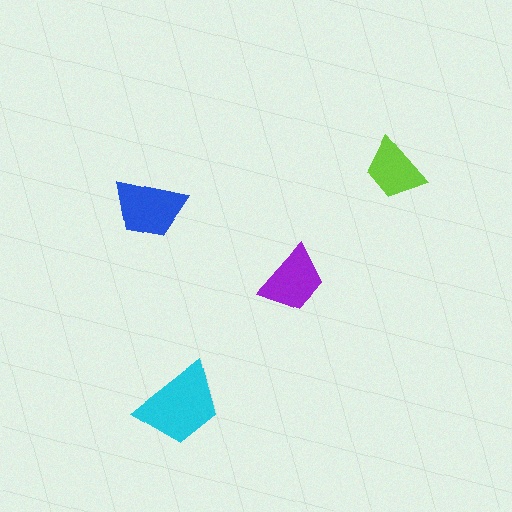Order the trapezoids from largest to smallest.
the cyan one, the blue one, the purple one, the lime one.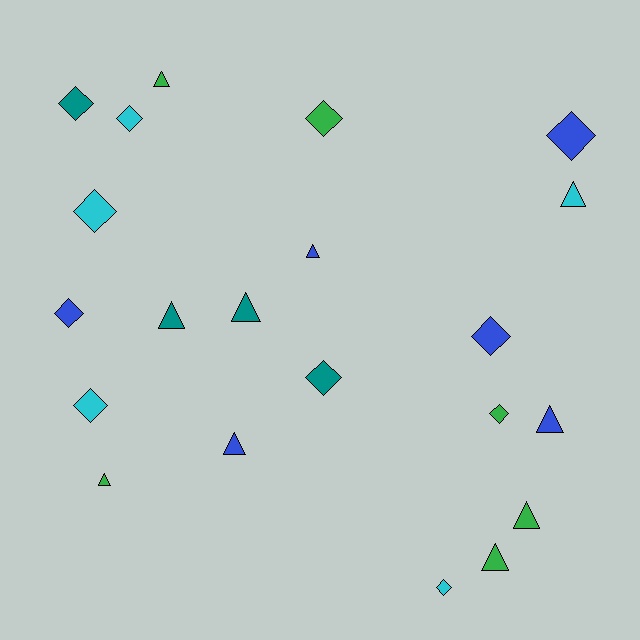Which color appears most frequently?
Blue, with 6 objects.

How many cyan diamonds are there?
There are 4 cyan diamonds.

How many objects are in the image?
There are 21 objects.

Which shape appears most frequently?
Diamond, with 11 objects.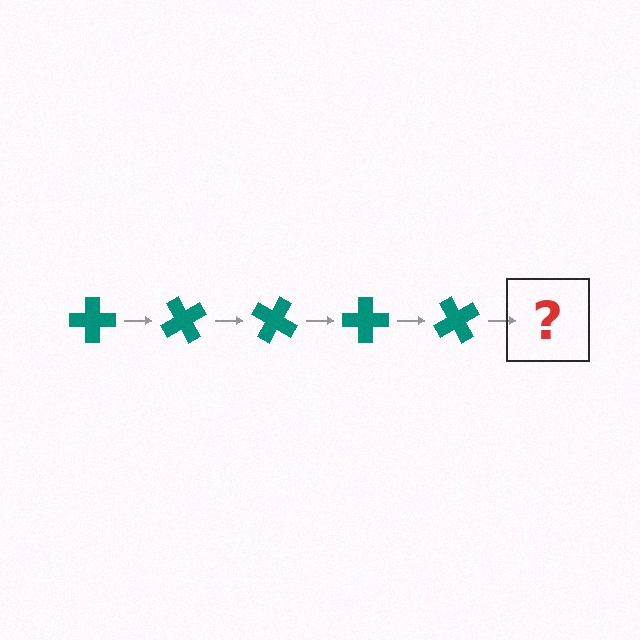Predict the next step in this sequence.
The next step is a teal cross rotated 300 degrees.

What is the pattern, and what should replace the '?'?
The pattern is that the cross rotates 60 degrees each step. The '?' should be a teal cross rotated 300 degrees.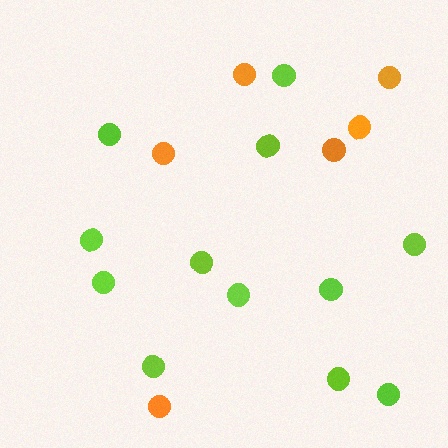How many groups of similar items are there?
There are 2 groups: one group of lime circles (12) and one group of orange circles (6).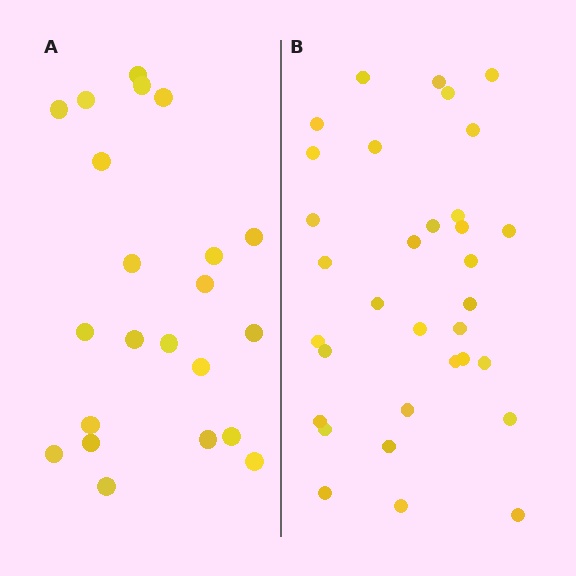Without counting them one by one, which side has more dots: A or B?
Region B (the right region) has more dots.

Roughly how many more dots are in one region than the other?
Region B has roughly 12 or so more dots than region A.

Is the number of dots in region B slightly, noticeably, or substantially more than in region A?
Region B has substantially more. The ratio is roughly 1.5 to 1.